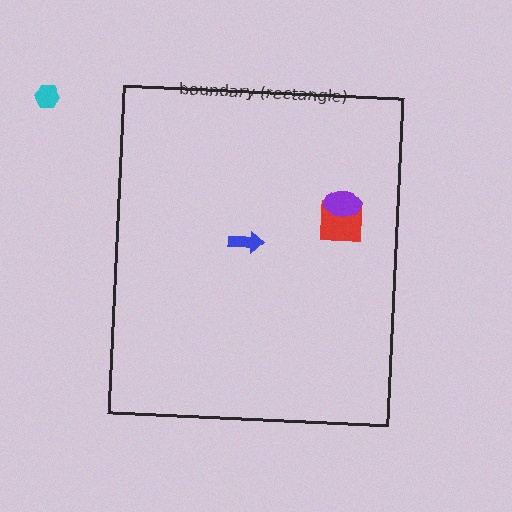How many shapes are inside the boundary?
3 inside, 1 outside.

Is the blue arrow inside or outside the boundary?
Inside.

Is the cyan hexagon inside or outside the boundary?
Outside.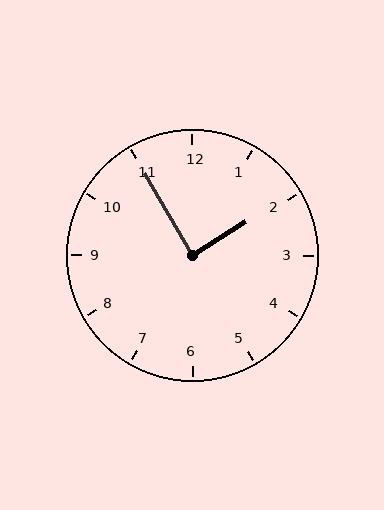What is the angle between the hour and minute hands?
Approximately 88 degrees.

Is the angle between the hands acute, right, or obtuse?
It is right.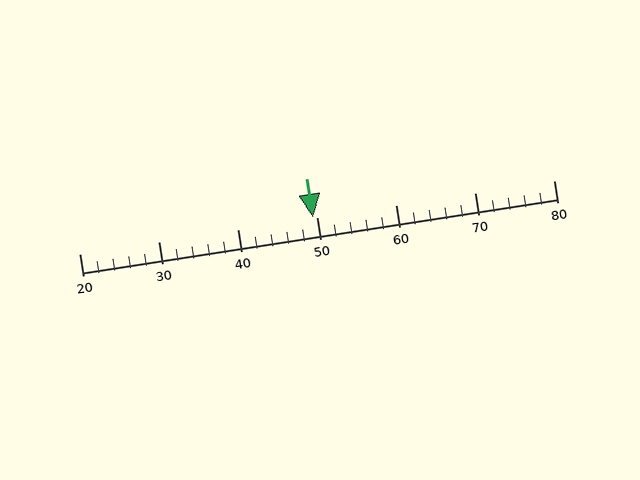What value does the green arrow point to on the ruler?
The green arrow points to approximately 50.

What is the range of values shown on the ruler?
The ruler shows values from 20 to 80.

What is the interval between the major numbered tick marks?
The major tick marks are spaced 10 units apart.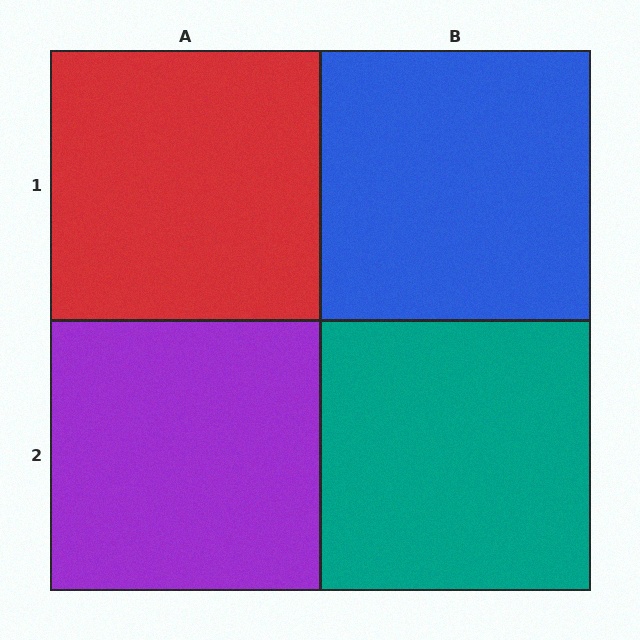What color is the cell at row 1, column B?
Blue.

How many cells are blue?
1 cell is blue.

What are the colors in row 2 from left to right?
Purple, teal.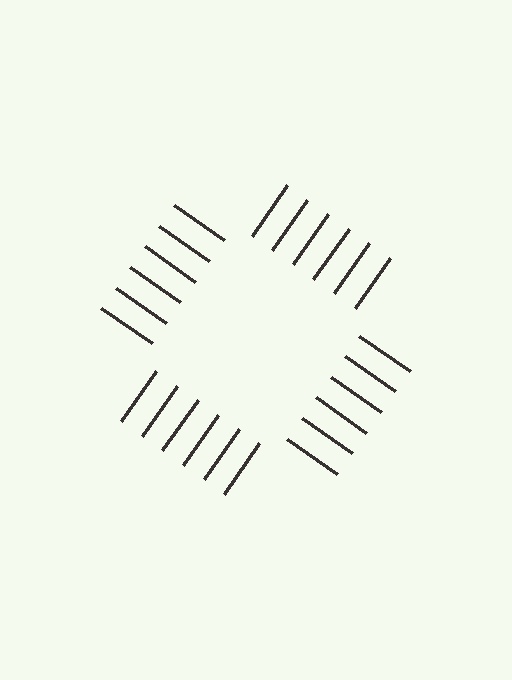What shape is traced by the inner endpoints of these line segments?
An illusory square — the line segments terminate on its edges but no continuous stroke is drawn.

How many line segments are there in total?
24 — 6 along each of the 4 edges.